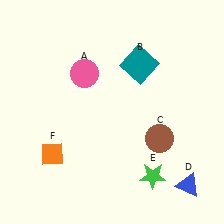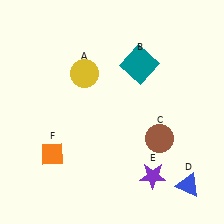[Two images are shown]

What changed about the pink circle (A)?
In Image 1, A is pink. In Image 2, it changed to yellow.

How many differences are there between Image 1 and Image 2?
There are 2 differences between the two images.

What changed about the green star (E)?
In Image 1, E is green. In Image 2, it changed to purple.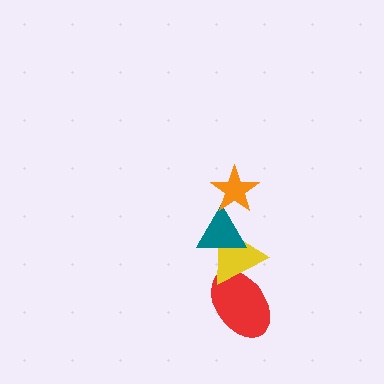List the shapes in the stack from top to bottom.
From top to bottom: the orange star, the teal triangle, the yellow triangle, the red ellipse.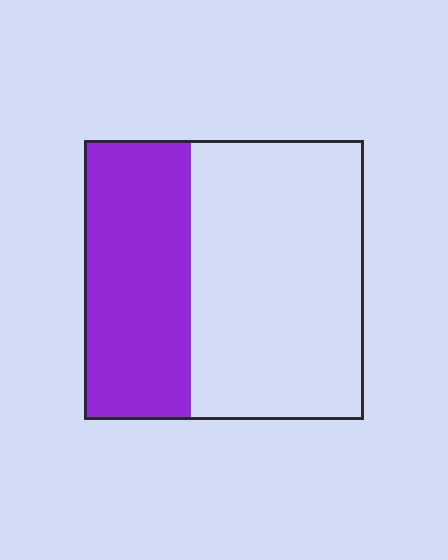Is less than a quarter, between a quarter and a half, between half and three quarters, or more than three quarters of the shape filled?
Between a quarter and a half.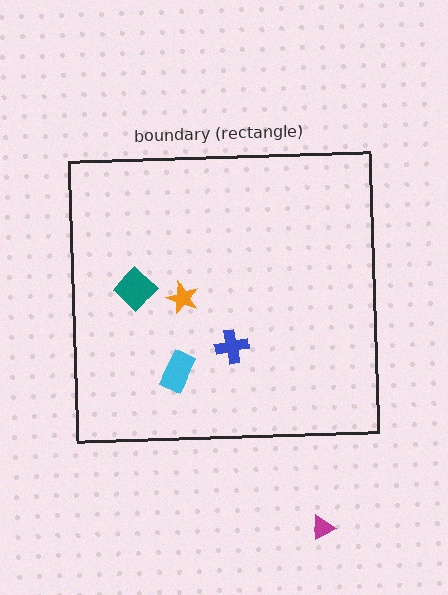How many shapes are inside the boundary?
4 inside, 1 outside.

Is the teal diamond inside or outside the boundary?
Inside.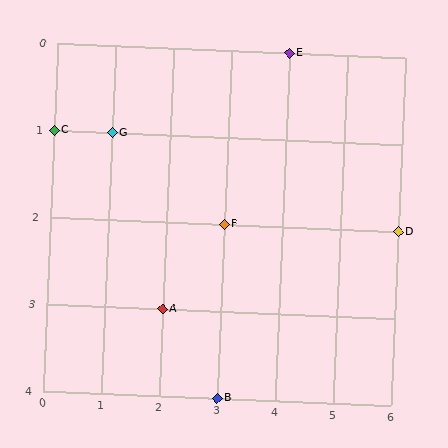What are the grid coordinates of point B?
Point B is at grid coordinates (3, 4).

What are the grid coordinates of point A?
Point A is at grid coordinates (2, 3).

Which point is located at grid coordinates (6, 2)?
Point D is at (6, 2).